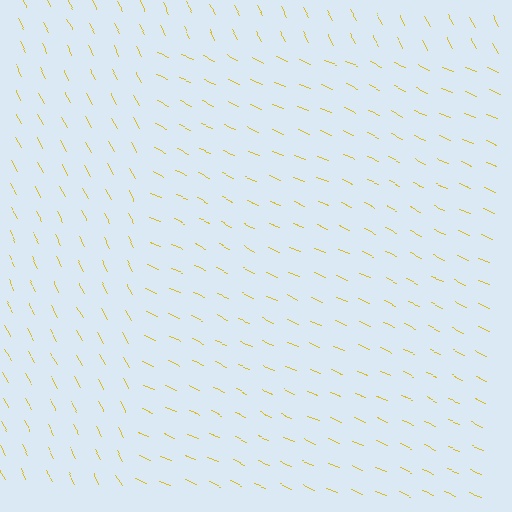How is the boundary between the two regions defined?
The boundary is defined purely by a change in line orientation (approximately 38 degrees difference). All lines are the same color and thickness.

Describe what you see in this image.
The image is filled with small yellow line segments. A rectangle region in the image has lines oriented differently from the surrounding lines, creating a visible texture boundary.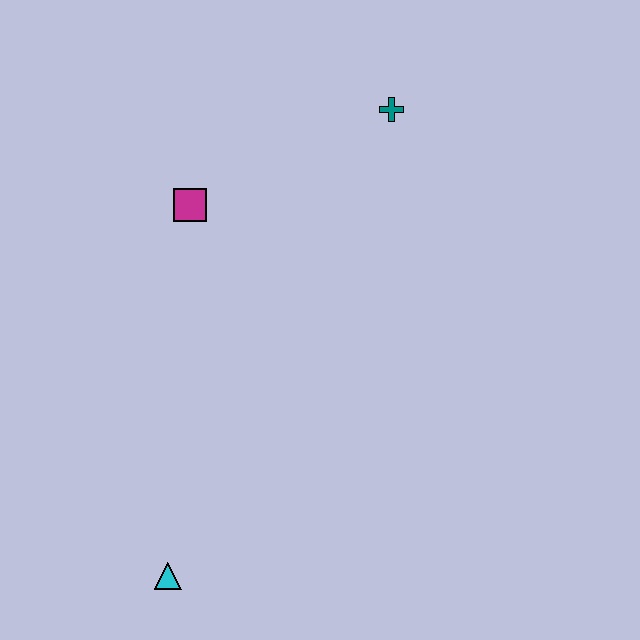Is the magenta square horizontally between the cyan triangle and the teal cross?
Yes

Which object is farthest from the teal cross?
The cyan triangle is farthest from the teal cross.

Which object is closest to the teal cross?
The magenta square is closest to the teal cross.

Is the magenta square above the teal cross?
No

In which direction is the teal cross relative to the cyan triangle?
The teal cross is above the cyan triangle.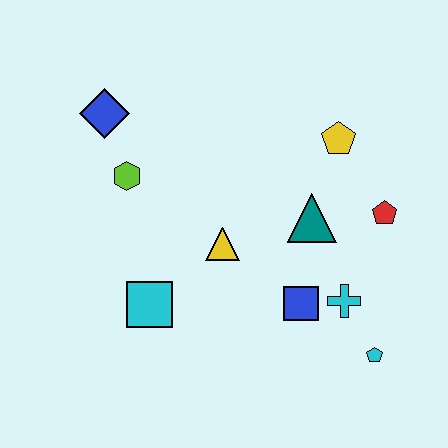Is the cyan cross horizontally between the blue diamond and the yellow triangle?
No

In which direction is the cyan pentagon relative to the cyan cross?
The cyan pentagon is below the cyan cross.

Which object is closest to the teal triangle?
The red pentagon is closest to the teal triangle.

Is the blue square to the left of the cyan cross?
Yes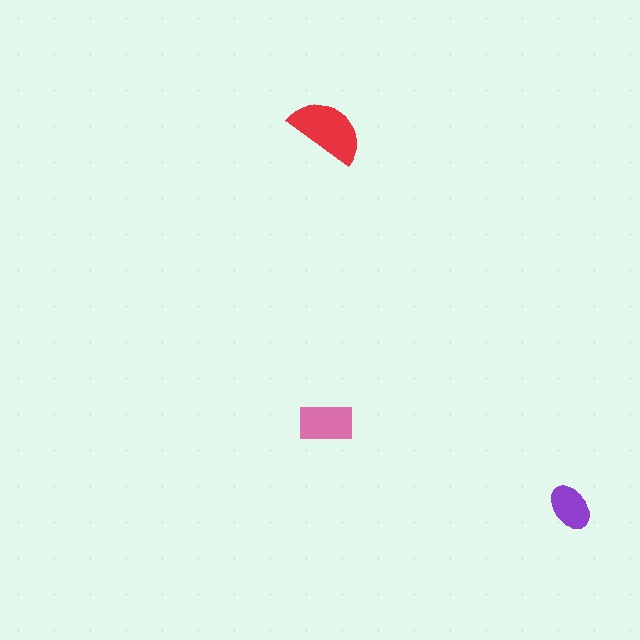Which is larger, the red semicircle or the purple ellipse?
The red semicircle.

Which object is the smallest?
The purple ellipse.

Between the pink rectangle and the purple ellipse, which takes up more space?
The pink rectangle.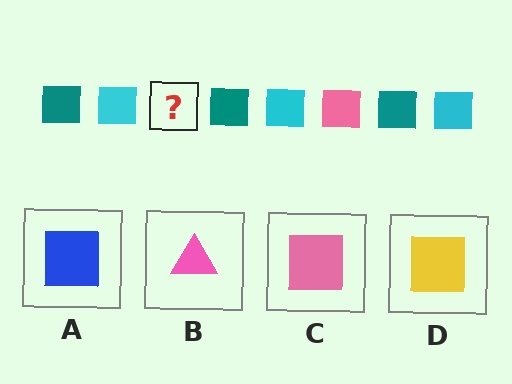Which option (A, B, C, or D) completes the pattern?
C.